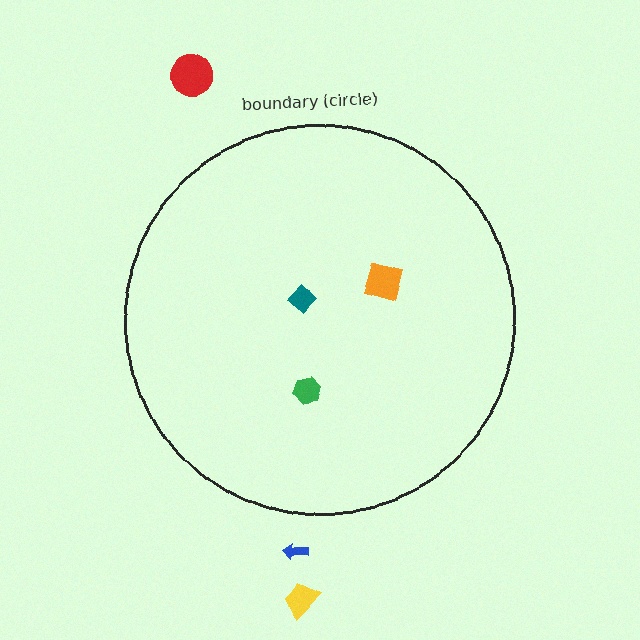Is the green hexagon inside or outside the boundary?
Inside.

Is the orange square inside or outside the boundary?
Inside.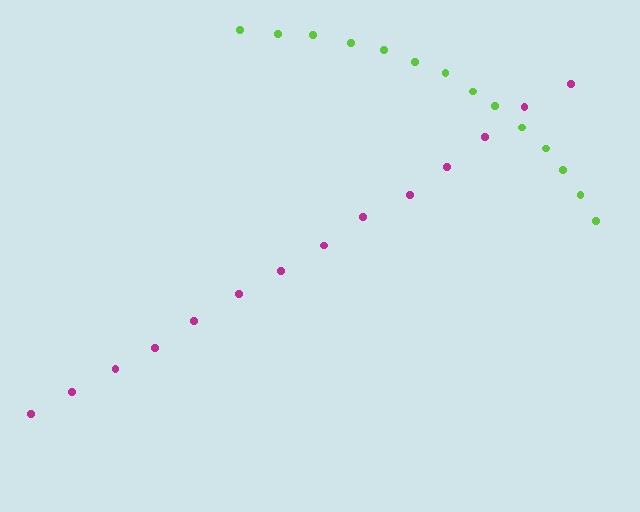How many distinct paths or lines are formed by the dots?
There are 2 distinct paths.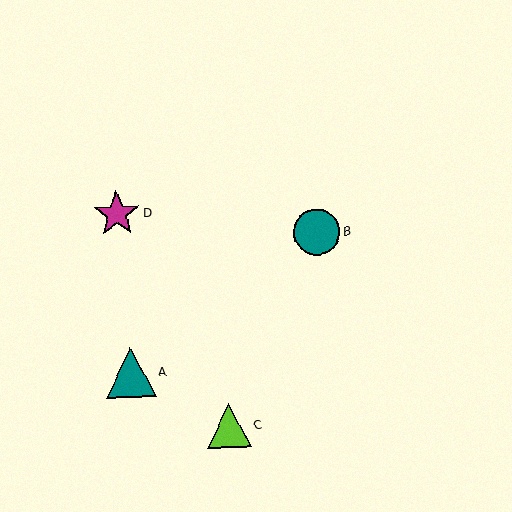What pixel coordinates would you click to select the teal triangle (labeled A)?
Click at (131, 373) to select the teal triangle A.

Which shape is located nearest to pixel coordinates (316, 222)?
The teal circle (labeled B) at (317, 232) is nearest to that location.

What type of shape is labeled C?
Shape C is a lime triangle.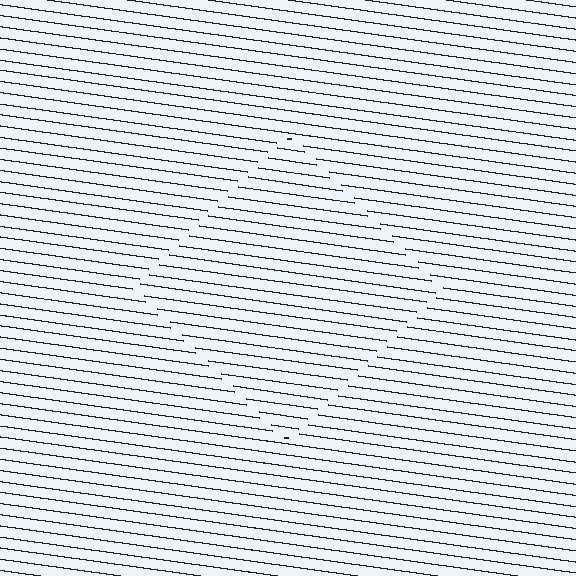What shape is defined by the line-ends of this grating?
An illusory square. The interior of the shape contains the same grating, shifted by half a period — the contour is defined by the phase discontinuity where line-ends from the inner and outer gratings abut.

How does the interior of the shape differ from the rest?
The interior of the shape contains the same grating, shifted by half a period — the contour is defined by the phase discontinuity where line-ends from the inner and outer gratings abut.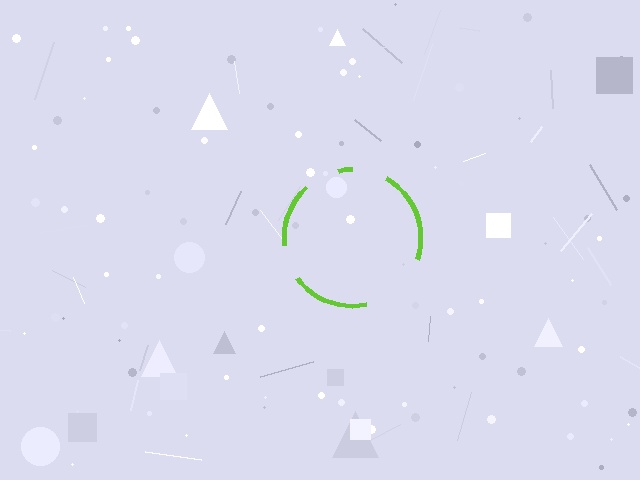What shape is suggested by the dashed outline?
The dashed outline suggests a circle.